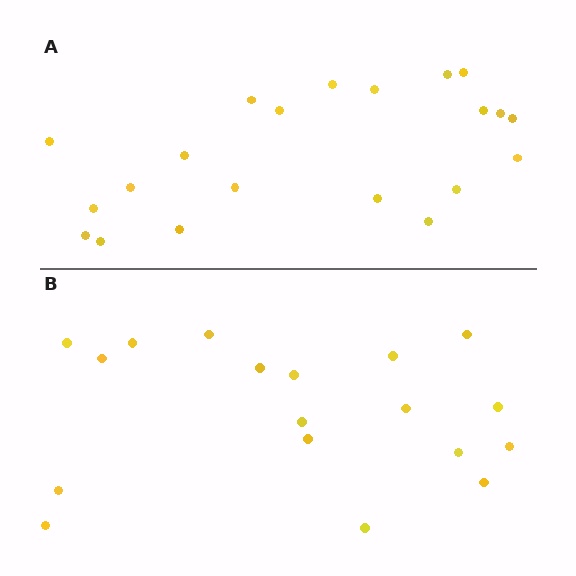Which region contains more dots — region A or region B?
Region A (the top region) has more dots.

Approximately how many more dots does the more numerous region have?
Region A has just a few more — roughly 2 or 3 more dots than region B.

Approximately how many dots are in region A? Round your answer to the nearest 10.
About 20 dots. (The exact count is 21, which rounds to 20.)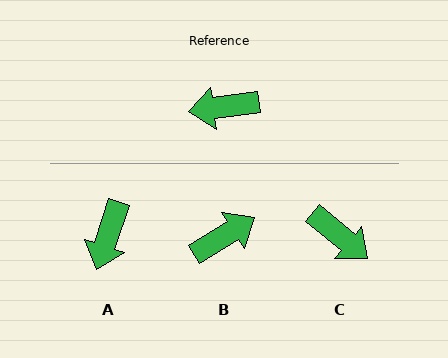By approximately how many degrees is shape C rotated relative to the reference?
Approximately 132 degrees counter-clockwise.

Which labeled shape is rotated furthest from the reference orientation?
B, about 156 degrees away.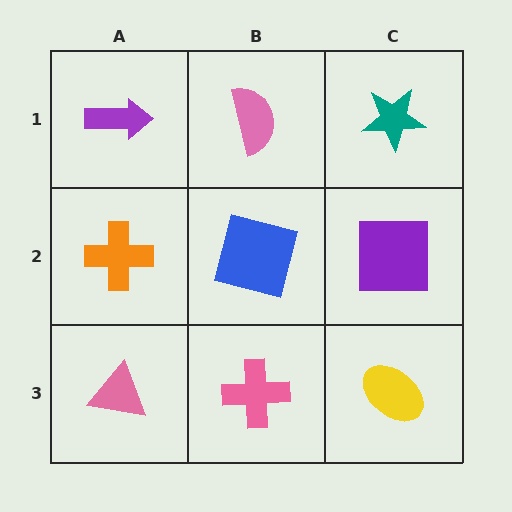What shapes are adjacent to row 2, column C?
A teal star (row 1, column C), a yellow ellipse (row 3, column C), a blue square (row 2, column B).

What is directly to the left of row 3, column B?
A pink triangle.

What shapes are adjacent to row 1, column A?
An orange cross (row 2, column A), a pink semicircle (row 1, column B).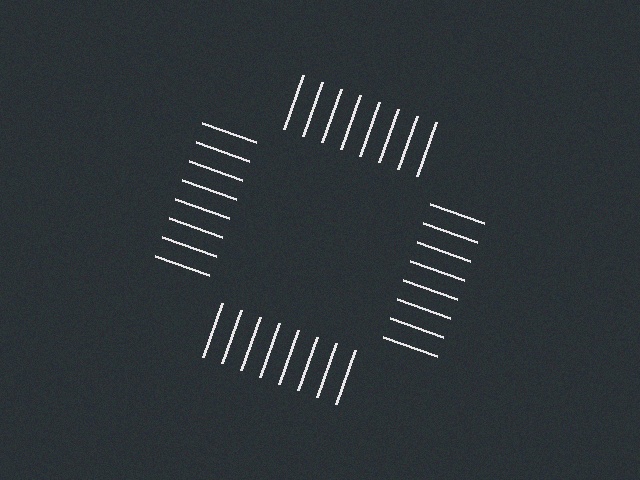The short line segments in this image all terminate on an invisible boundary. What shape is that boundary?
An illusory square — the line segments terminate on its edges but no continuous stroke is drawn.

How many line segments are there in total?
32 — 8 along each of the 4 edges.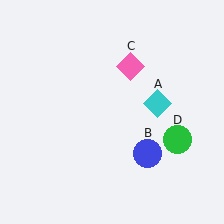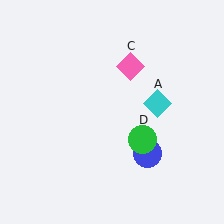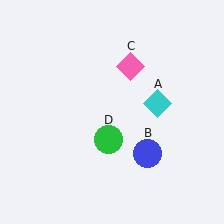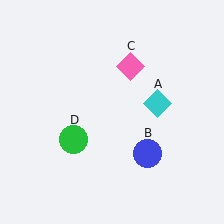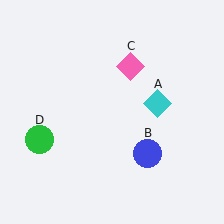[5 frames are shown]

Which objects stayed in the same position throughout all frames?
Cyan diamond (object A) and blue circle (object B) and pink diamond (object C) remained stationary.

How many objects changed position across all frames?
1 object changed position: green circle (object D).